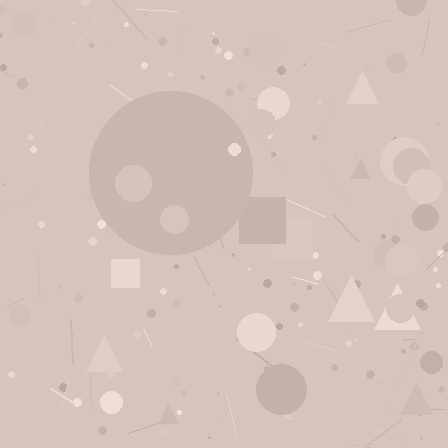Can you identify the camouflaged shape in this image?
The camouflaged shape is a circle.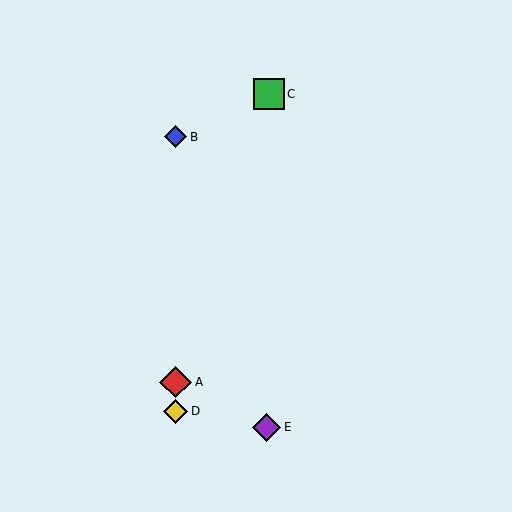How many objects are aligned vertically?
3 objects (A, B, D) are aligned vertically.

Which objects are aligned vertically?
Objects A, B, D are aligned vertically.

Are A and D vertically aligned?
Yes, both are at x≈176.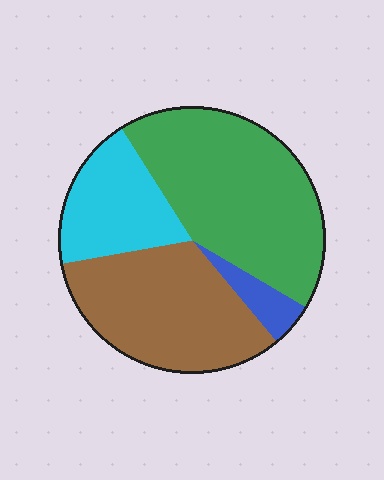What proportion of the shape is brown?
Brown takes up about one third (1/3) of the shape.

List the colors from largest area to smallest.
From largest to smallest: green, brown, cyan, blue.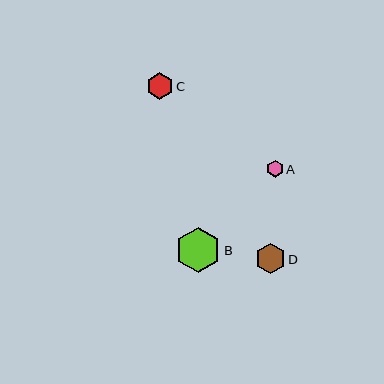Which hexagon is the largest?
Hexagon B is the largest with a size of approximately 45 pixels.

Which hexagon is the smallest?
Hexagon A is the smallest with a size of approximately 17 pixels.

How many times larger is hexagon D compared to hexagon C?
Hexagon D is approximately 1.1 times the size of hexagon C.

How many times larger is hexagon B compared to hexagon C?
Hexagon B is approximately 1.7 times the size of hexagon C.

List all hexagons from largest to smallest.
From largest to smallest: B, D, C, A.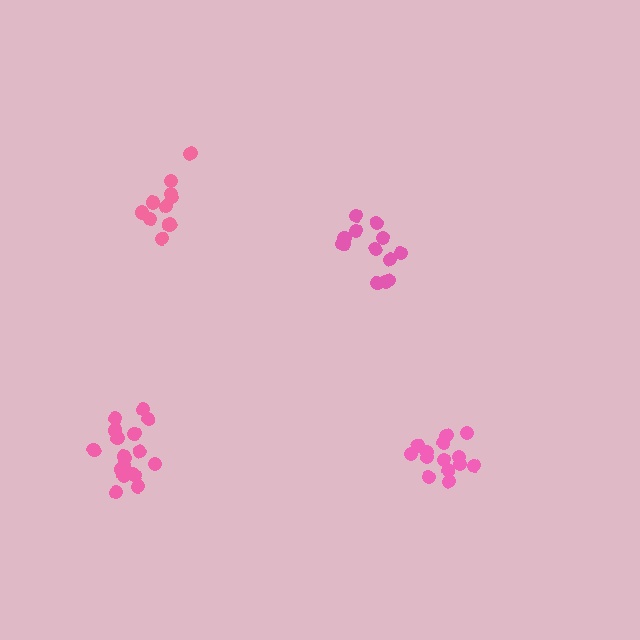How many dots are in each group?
Group 1: 18 dots, Group 2: 14 dots, Group 3: 13 dots, Group 4: 12 dots (57 total).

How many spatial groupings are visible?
There are 4 spatial groupings.